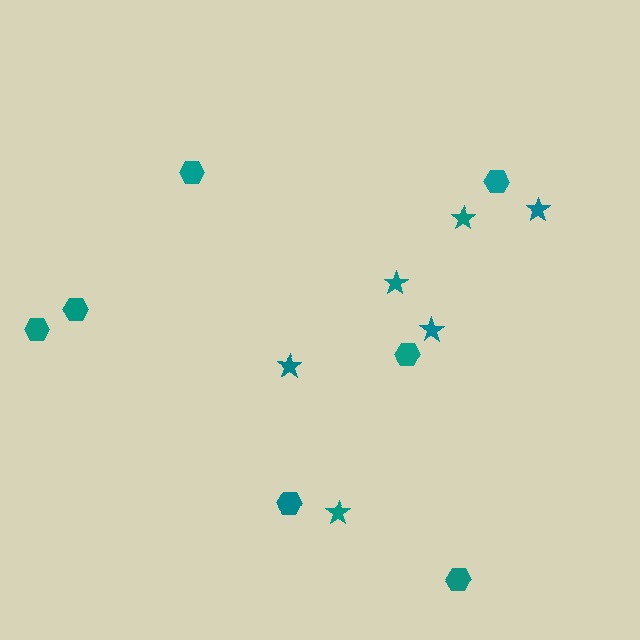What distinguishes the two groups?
There are 2 groups: one group of hexagons (7) and one group of stars (6).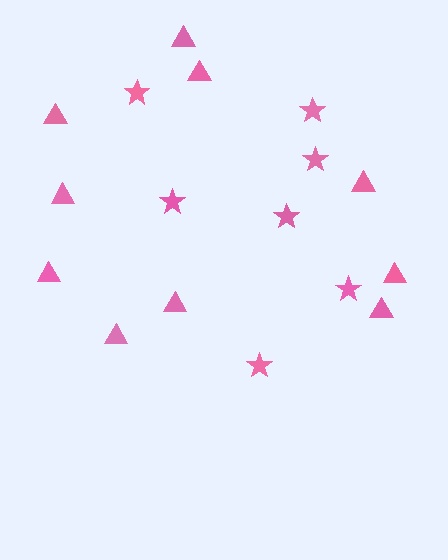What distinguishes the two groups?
There are 2 groups: one group of stars (7) and one group of triangles (10).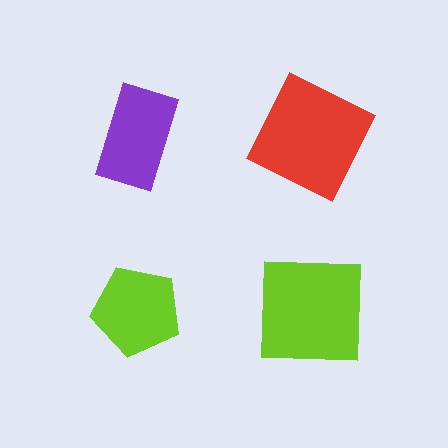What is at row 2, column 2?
A lime square.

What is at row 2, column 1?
A lime pentagon.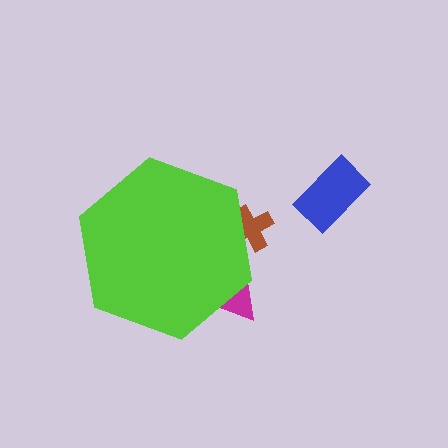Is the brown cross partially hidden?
Yes, the brown cross is partially hidden behind the lime hexagon.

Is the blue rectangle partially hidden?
No, the blue rectangle is fully visible.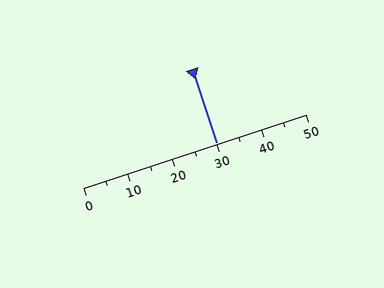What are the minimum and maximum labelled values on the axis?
The axis runs from 0 to 50.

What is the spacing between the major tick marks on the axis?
The major ticks are spaced 10 apart.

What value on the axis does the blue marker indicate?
The marker indicates approximately 30.